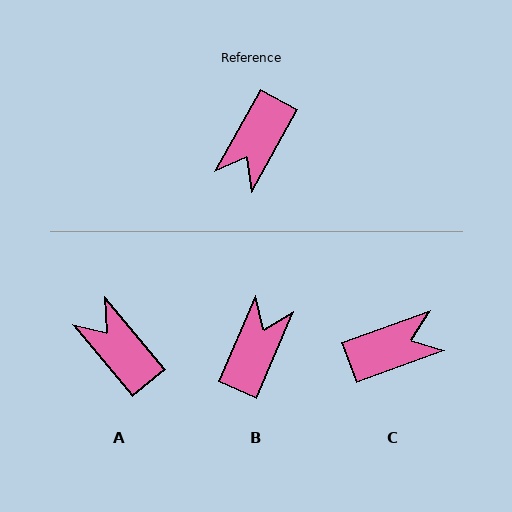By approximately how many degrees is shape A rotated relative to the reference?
Approximately 111 degrees clockwise.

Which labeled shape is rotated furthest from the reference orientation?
B, about 174 degrees away.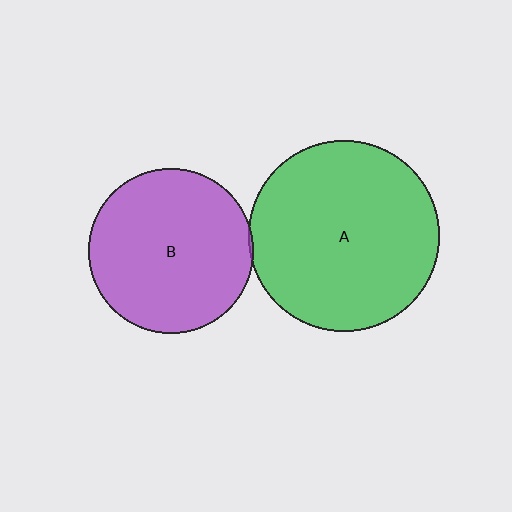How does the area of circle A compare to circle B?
Approximately 1.3 times.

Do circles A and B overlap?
Yes.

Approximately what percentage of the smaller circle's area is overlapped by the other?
Approximately 5%.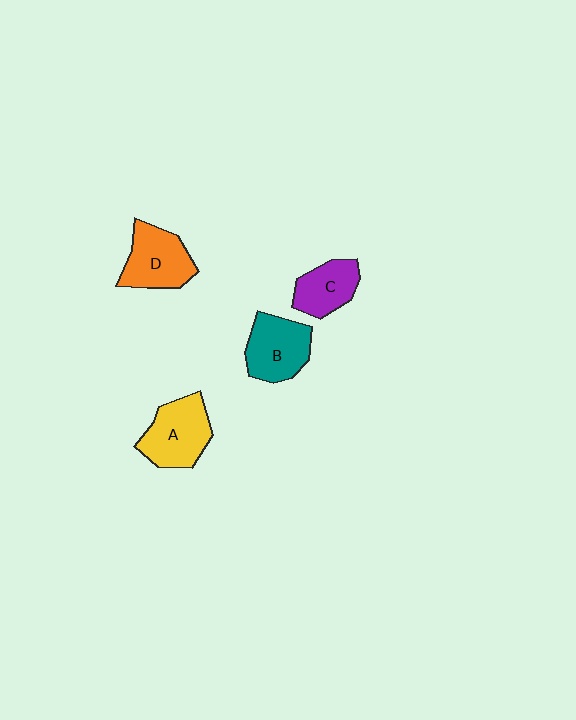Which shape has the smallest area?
Shape C (purple).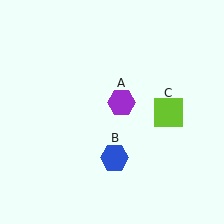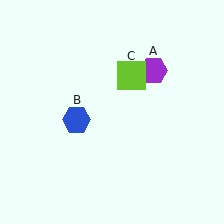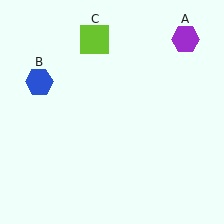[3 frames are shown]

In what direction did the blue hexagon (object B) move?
The blue hexagon (object B) moved up and to the left.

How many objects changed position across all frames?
3 objects changed position: purple hexagon (object A), blue hexagon (object B), lime square (object C).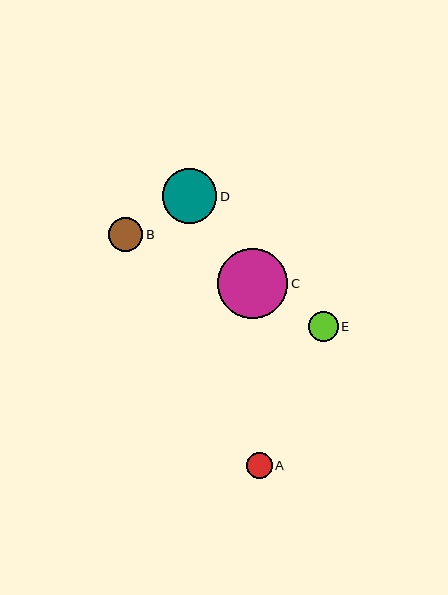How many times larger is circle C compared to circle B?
Circle C is approximately 2.1 times the size of circle B.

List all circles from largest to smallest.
From largest to smallest: C, D, B, E, A.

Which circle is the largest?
Circle C is the largest with a size of approximately 70 pixels.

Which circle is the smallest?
Circle A is the smallest with a size of approximately 26 pixels.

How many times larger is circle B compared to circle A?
Circle B is approximately 1.3 times the size of circle A.